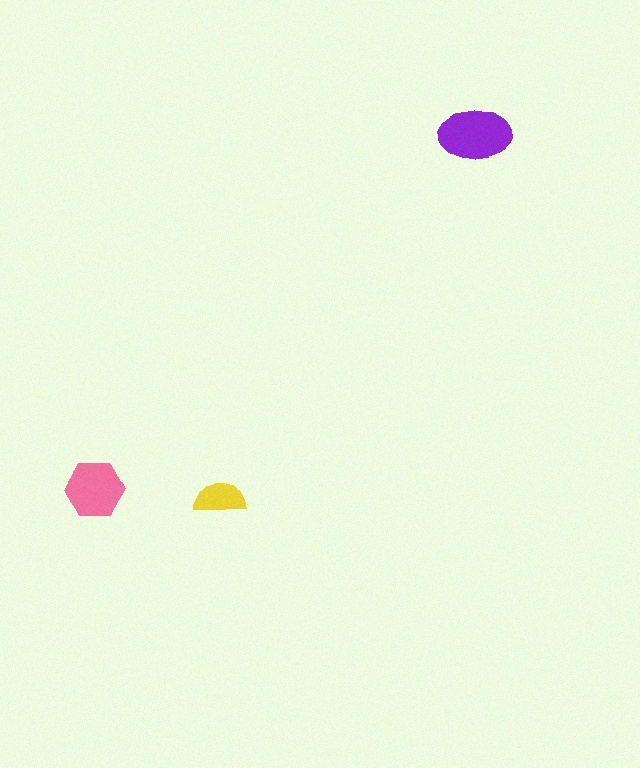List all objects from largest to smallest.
The purple ellipse, the pink hexagon, the yellow semicircle.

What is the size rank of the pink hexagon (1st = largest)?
2nd.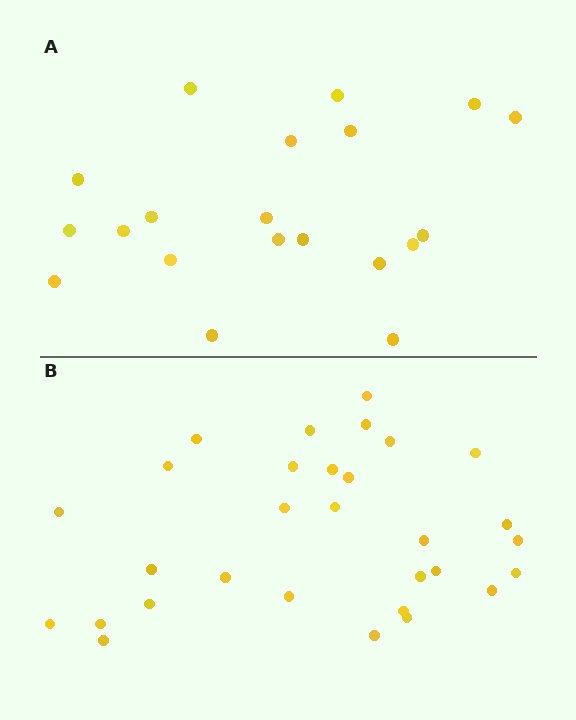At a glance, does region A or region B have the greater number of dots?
Region B (the bottom region) has more dots.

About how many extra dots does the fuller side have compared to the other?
Region B has roughly 10 or so more dots than region A.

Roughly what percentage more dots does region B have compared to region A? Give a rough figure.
About 50% more.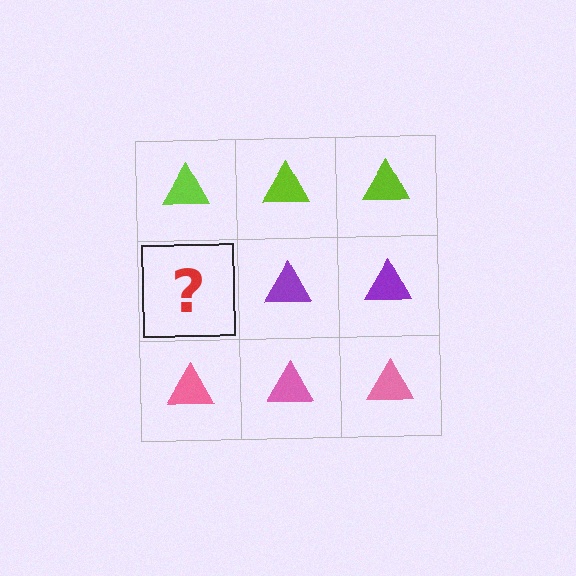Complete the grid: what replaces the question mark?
The question mark should be replaced with a purple triangle.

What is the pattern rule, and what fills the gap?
The rule is that each row has a consistent color. The gap should be filled with a purple triangle.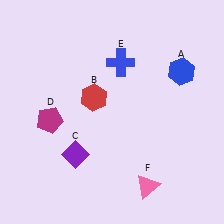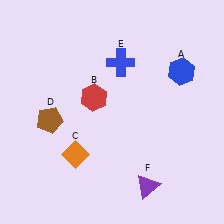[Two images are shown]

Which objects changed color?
C changed from purple to orange. D changed from magenta to brown. F changed from pink to purple.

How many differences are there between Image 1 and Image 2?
There are 3 differences between the two images.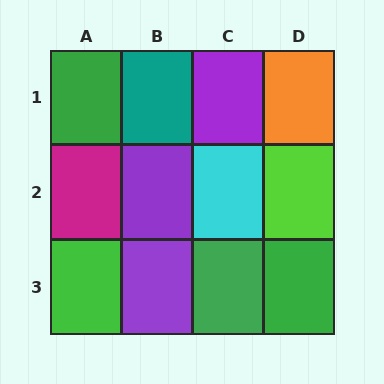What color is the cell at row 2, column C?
Cyan.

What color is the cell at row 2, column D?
Lime.